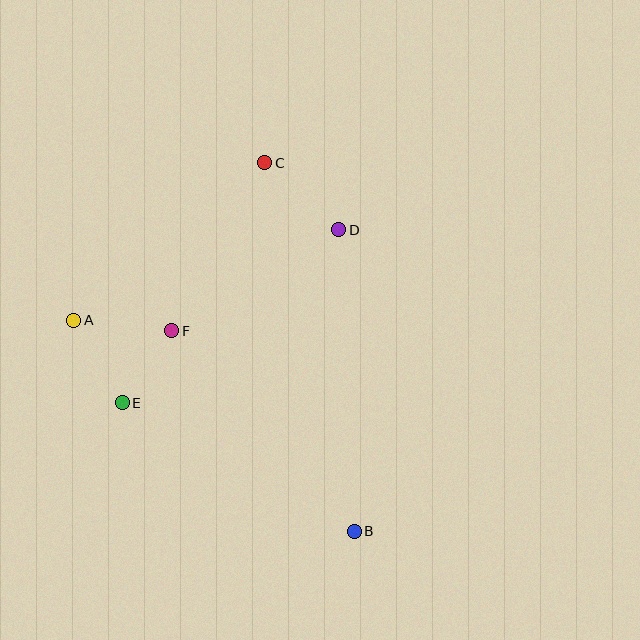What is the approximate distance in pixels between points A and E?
The distance between A and E is approximately 96 pixels.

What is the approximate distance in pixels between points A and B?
The distance between A and B is approximately 351 pixels.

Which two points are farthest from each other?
Points B and C are farthest from each other.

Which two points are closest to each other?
Points E and F are closest to each other.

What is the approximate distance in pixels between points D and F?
The distance between D and F is approximately 195 pixels.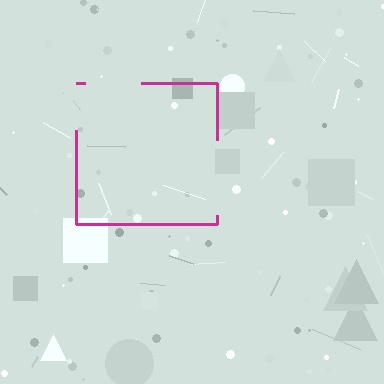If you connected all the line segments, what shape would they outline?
They would outline a square.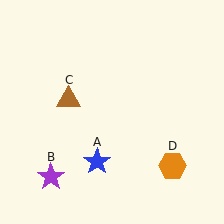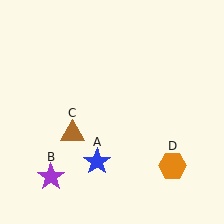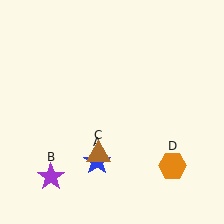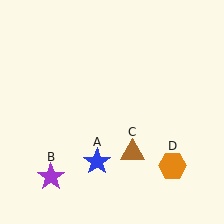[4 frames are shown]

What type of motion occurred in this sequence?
The brown triangle (object C) rotated counterclockwise around the center of the scene.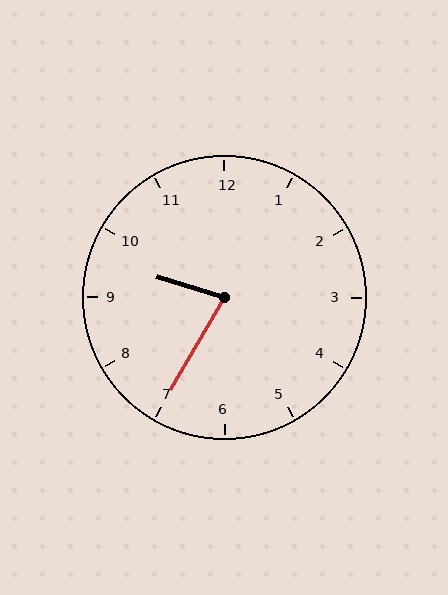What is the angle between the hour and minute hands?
Approximately 78 degrees.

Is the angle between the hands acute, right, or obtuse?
It is acute.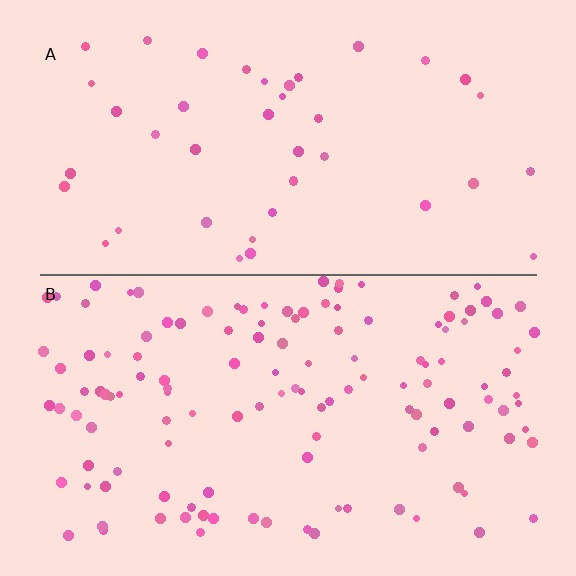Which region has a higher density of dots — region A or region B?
B (the bottom).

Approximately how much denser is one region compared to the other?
Approximately 3.1× — region B over region A.